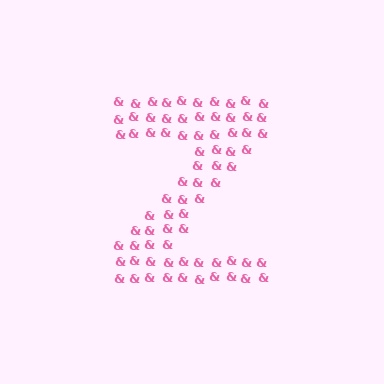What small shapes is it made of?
It is made of small ampersands.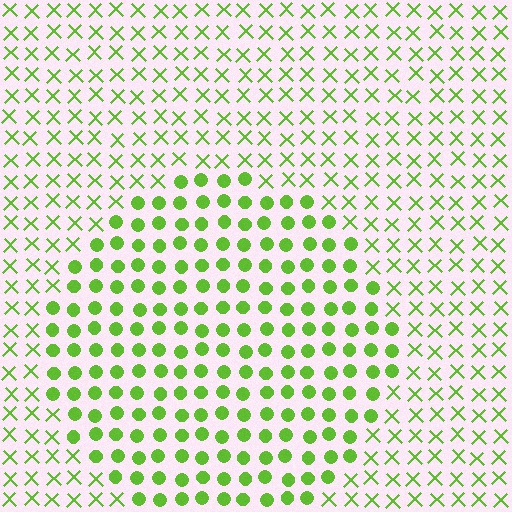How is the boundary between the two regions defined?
The boundary is defined by a change in element shape: circles inside vs. X marks outside. All elements share the same color and spacing.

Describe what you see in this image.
The image is filled with small lime elements arranged in a uniform grid. A circle-shaped region contains circles, while the surrounding area contains X marks. The boundary is defined purely by the change in element shape.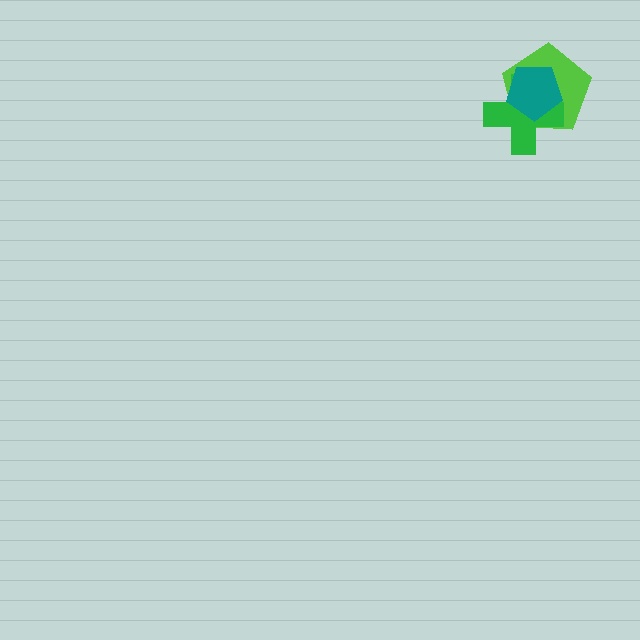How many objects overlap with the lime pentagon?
2 objects overlap with the lime pentagon.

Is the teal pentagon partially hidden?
No, no other shape covers it.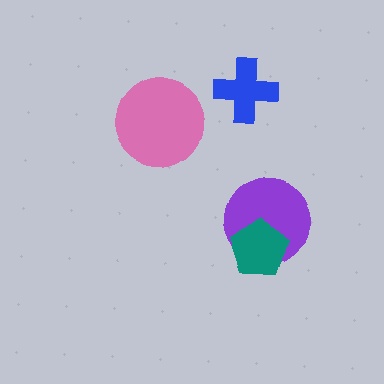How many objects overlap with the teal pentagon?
1 object overlaps with the teal pentagon.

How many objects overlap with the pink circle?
0 objects overlap with the pink circle.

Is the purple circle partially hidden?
Yes, it is partially covered by another shape.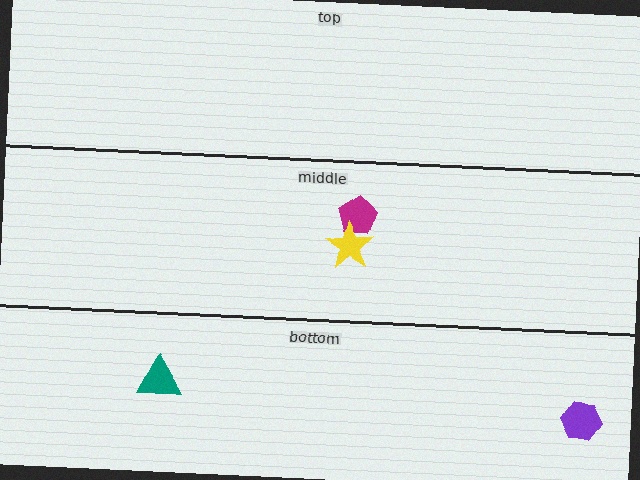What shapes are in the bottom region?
The teal triangle, the purple hexagon.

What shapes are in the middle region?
The magenta pentagon, the yellow star.